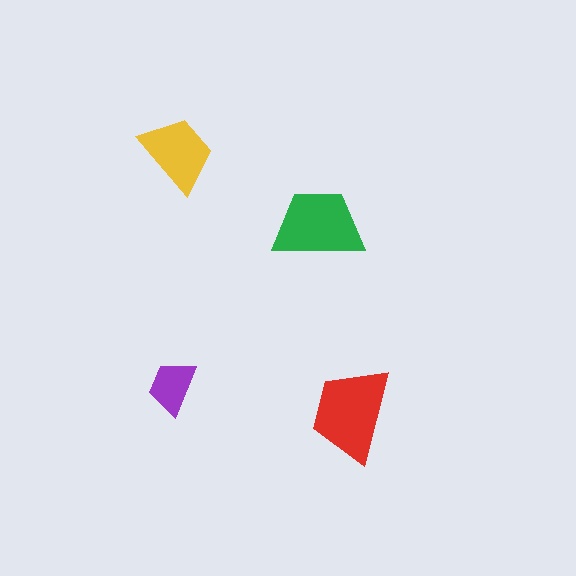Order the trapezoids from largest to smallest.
the red one, the green one, the yellow one, the purple one.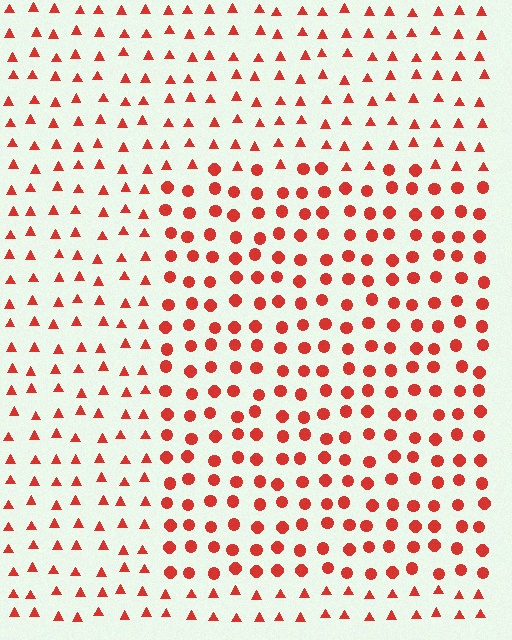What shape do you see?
I see a rectangle.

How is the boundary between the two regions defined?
The boundary is defined by a change in element shape: circles inside vs. triangles outside. All elements share the same color and spacing.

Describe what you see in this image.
The image is filled with small red elements arranged in a uniform grid. A rectangle-shaped region contains circles, while the surrounding area contains triangles. The boundary is defined purely by the change in element shape.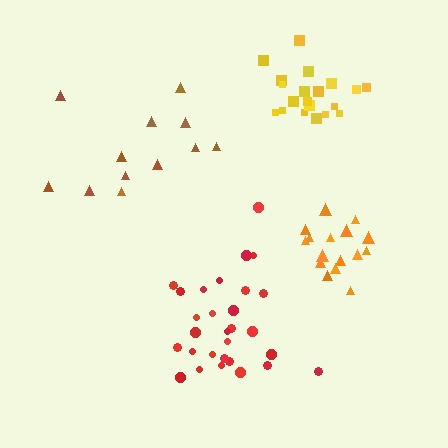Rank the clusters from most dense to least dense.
orange, yellow, red, brown.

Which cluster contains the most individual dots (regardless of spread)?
Red (29).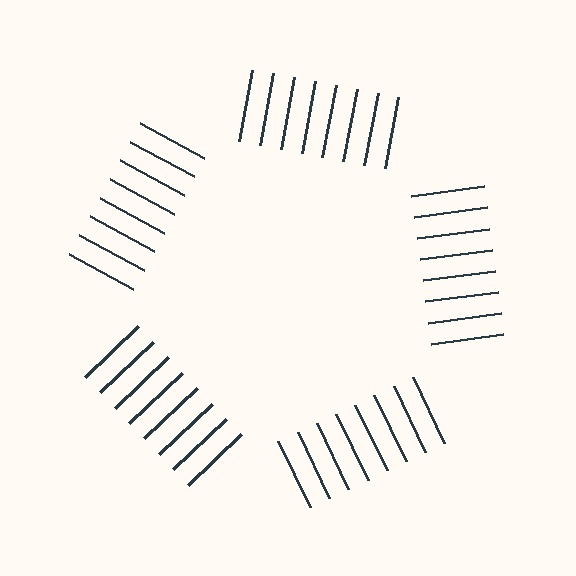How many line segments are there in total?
40 — 8 along each of the 5 edges.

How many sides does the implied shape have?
5 sides — the line-ends trace a pentagon.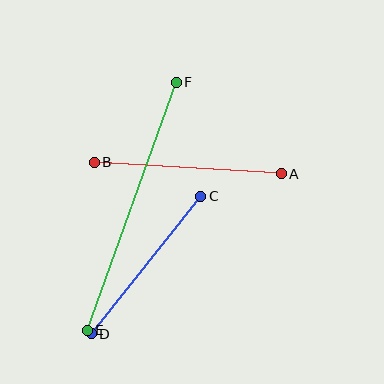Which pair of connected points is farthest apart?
Points E and F are farthest apart.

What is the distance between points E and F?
The distance is approximately 264 pixels.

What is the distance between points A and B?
The distance is approximately 187 pixels.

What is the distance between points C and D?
The distance is approximately 176 pixels.